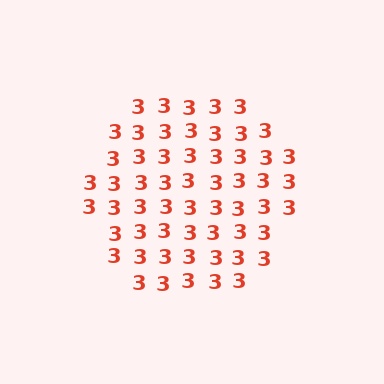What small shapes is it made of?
It is made of small digit 3's.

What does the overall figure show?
The overall figure shows a hexagon.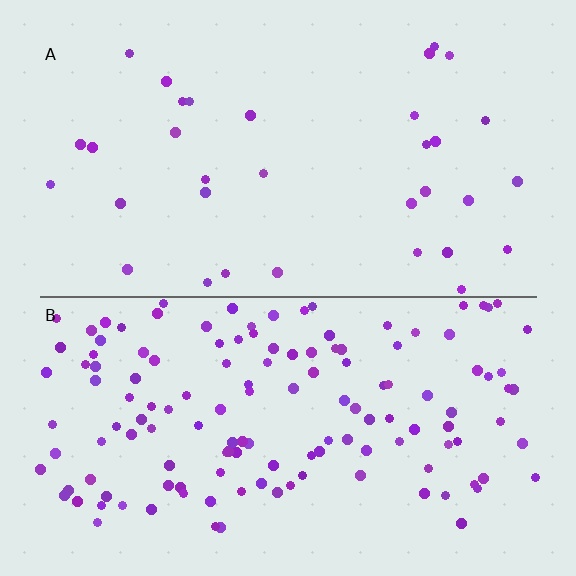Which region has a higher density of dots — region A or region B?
B (the bottom).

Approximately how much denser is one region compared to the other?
Approximately 4.2× — region B over region A.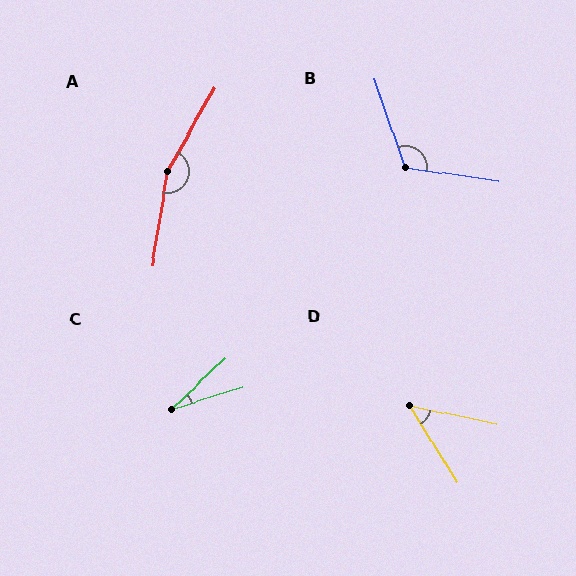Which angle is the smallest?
C, at approximately 26 degrees.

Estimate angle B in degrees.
Approximately 117 degrees.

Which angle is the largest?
A, at approximately 160 degrees.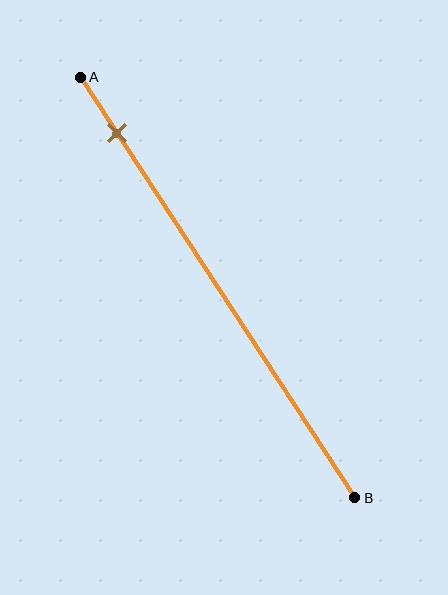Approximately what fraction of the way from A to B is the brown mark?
The brown mark is approximately 15% of the way from A to B.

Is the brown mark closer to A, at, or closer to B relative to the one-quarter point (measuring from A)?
The brown mark is closer to point A than the one-quarter point of segment AB.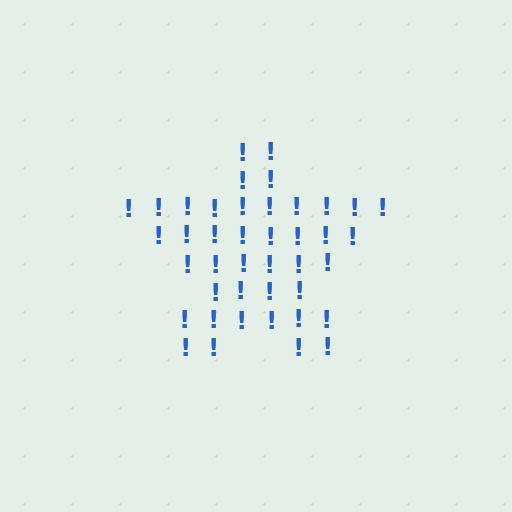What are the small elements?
The small elements are exclamation marks.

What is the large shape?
The large shape is a star.